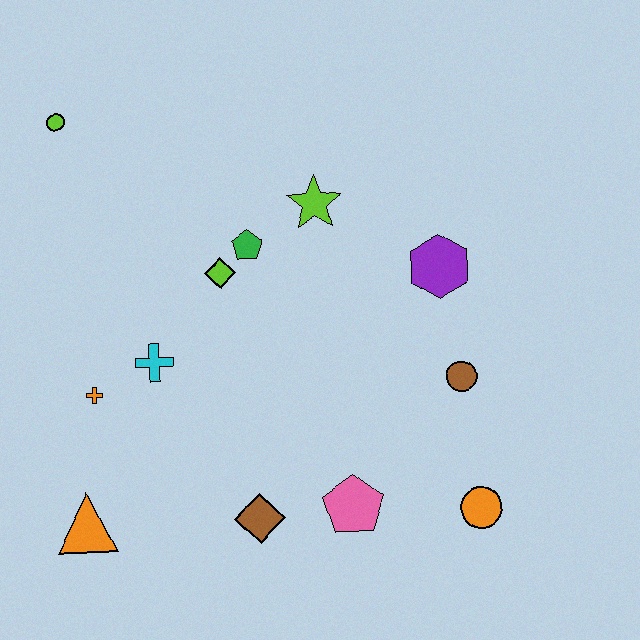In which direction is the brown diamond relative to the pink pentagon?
The brown diamond is to the left of the pink pentagon.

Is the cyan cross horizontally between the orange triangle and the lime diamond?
Yes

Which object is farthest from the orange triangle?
The purple hexagon is farthest from the orange triangle.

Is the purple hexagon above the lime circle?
No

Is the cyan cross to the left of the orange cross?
No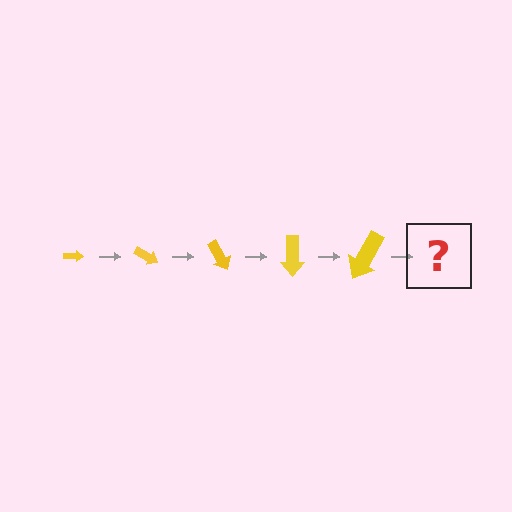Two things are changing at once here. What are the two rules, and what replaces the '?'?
The two rules are that the arrow grows larger each step and it rotates 30 degrees each step. The '?' should be an arrow, larger than the previous one and rotated 150 degrees from the start.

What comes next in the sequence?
The next element should be an arrow, larger than the previous one and rotated 150 degrees from the start.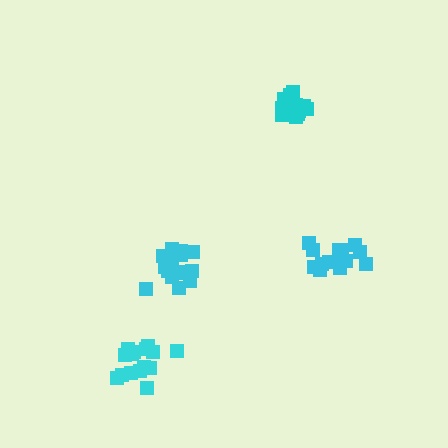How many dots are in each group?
Group 1: 14 dots, Group 2: 19 dots, Group 3: 15 dots, Group 4: 15 dots (63 total).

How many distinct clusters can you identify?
There are 4 distinct clusters.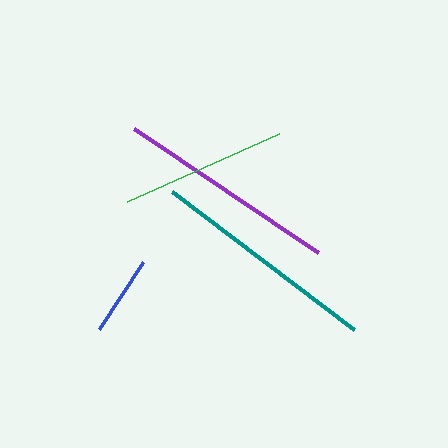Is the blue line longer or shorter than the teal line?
The teal line is longer than the blue line.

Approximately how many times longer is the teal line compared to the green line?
The teal line is approximately 1.4 times the length of the green line.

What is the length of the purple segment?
The purple segment is approximately 221 pixels long.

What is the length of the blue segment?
The blue segment is approximately 80 pixels long.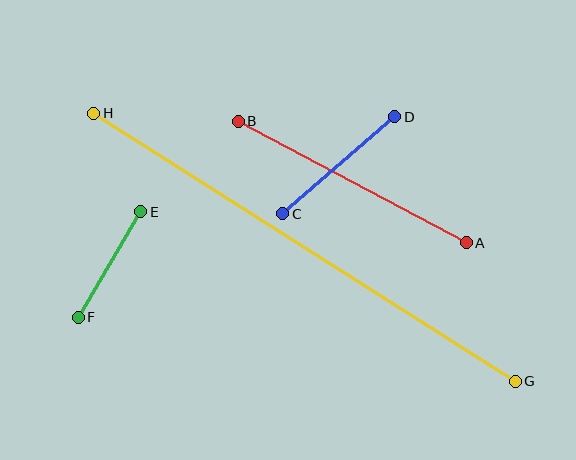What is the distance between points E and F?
The distance is approximately 122 pixels.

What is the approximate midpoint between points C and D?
The midpoint is at approximately (339, 165) pixels.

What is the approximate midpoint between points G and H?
The midpoint is at approximately (305, 247) pixels.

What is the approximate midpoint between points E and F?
The midpoint is at approximately (109, 264) pixels.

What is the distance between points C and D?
The distance is approximately 149 pixels.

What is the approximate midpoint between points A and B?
The midpoint is at approximately (352, 182) pixels.